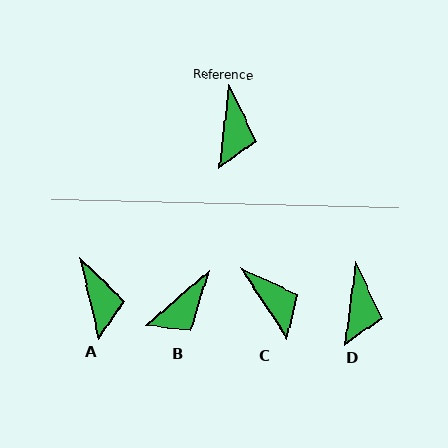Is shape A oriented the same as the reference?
No, it is off by about 20 degrees.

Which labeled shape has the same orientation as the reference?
D.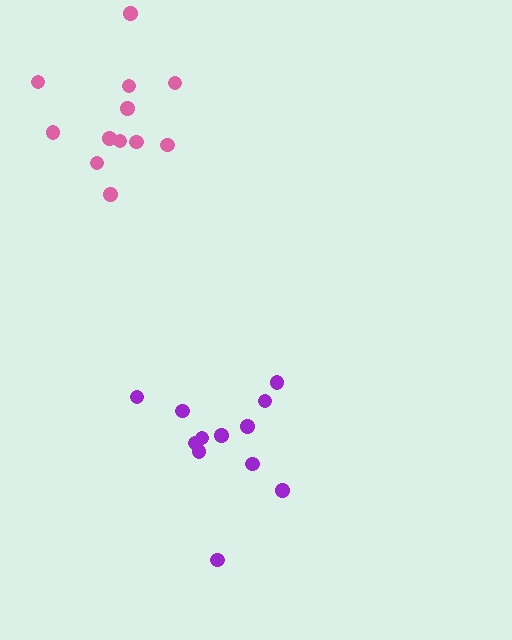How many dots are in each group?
Group 1: 12 dots, Group 2: 12 dots (24 total).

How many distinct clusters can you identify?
There are 2 distinct clusters.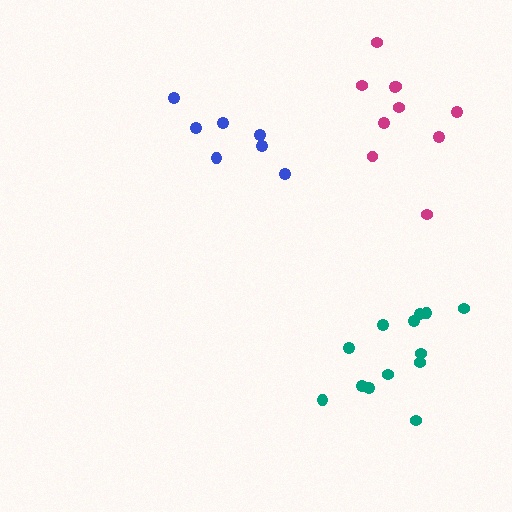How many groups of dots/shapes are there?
There are 3 groups.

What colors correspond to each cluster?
The clusters are colored: blue, teal, magenta.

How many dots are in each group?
Group 1: 7 dots, Group 2: 13 dots, Group 3: 10 dots (30 total).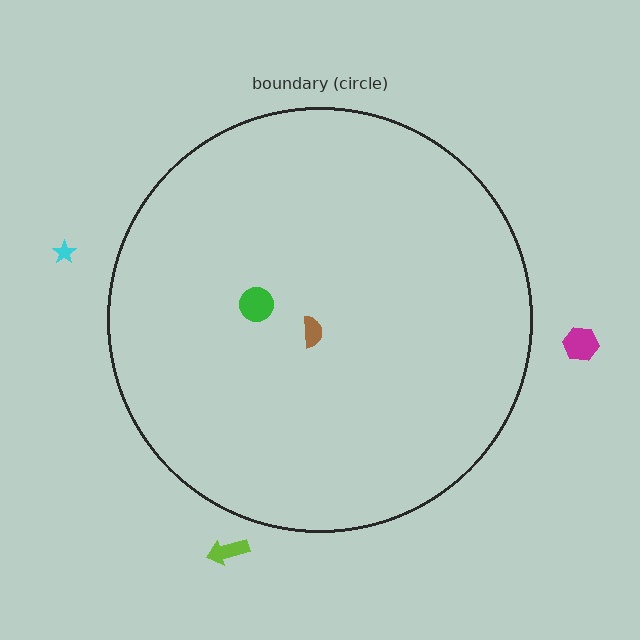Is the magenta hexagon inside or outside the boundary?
Outside.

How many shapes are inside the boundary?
2 inside, 3 outside.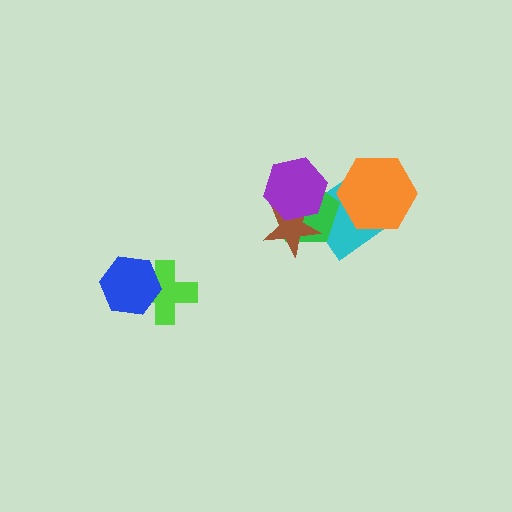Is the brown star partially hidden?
Yes, it is partially covered by another shape.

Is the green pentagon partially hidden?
Yes, it is partially covered by another shape.